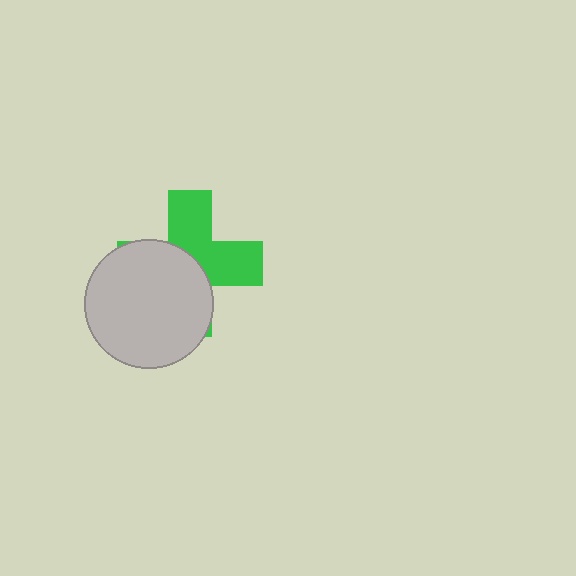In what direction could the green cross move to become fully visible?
The green cross could move toward the upper-right. That would shift it out from behind the light gray circle entirely.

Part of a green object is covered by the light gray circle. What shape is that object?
It is a cross.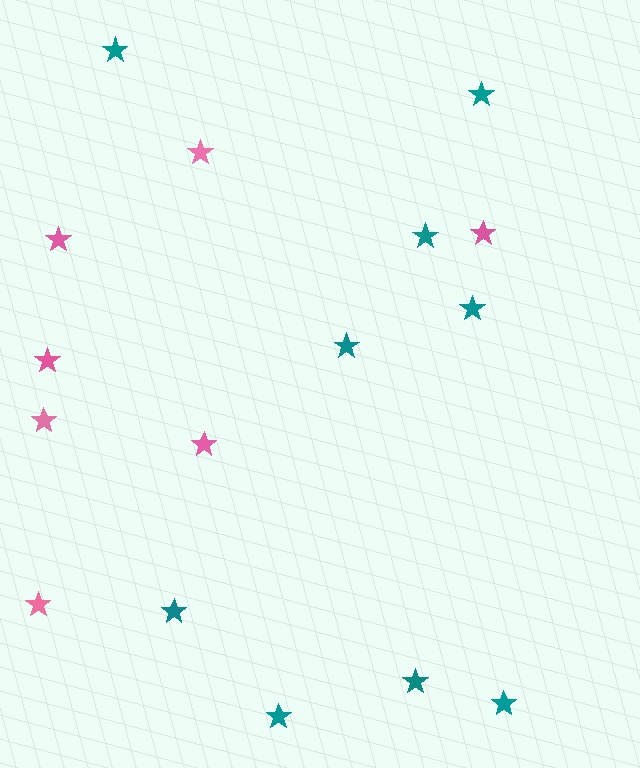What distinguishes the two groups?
There are 2 groups: one group of pink stars (7) and one group of teal stars (9).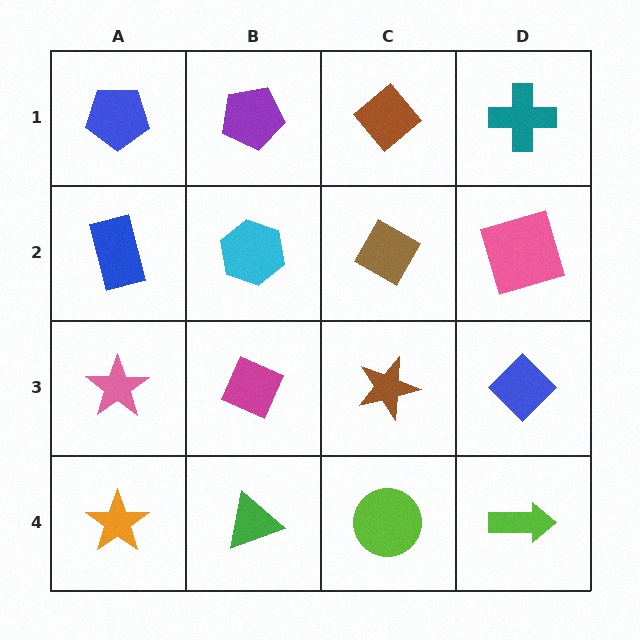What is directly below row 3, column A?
An orange star.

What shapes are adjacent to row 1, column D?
A pink square (row 2, column D), a brown diamond (row 1, column C).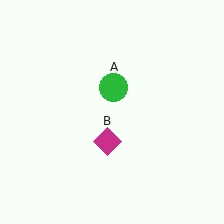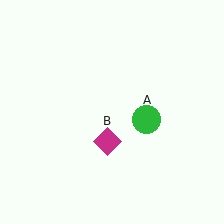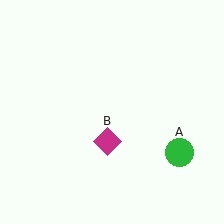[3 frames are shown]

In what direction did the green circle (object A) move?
The green circle (object A) moved down and to the right.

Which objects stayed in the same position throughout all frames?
Magenta diamond (object B) remained stationary.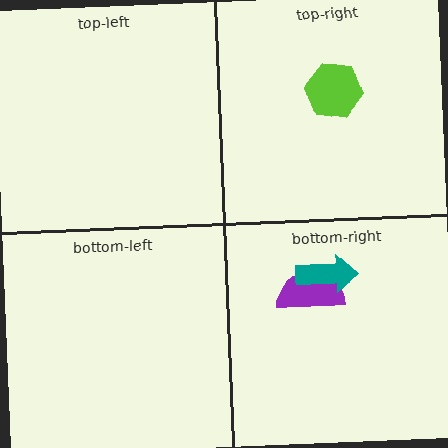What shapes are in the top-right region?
The lime hexagon.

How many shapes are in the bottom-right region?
2.